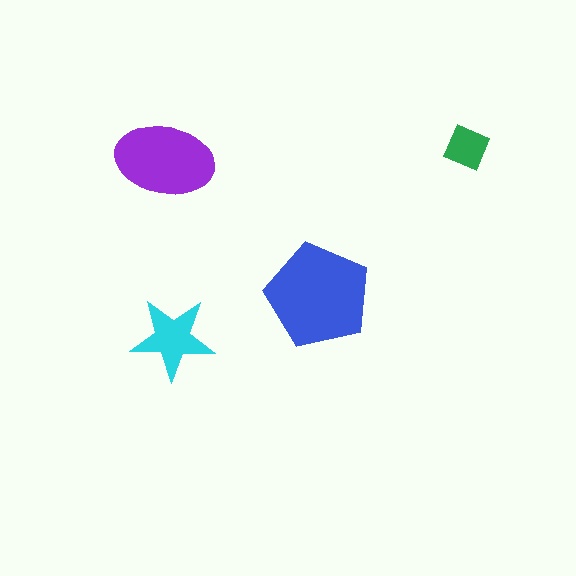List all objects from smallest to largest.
The green diamond, the cyan star, the purple ellipse, the blue pentagon.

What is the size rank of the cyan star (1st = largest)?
3rd.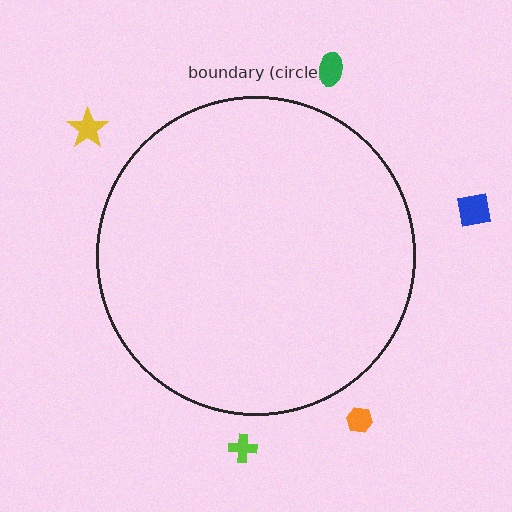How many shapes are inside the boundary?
0 inside, 5 outside.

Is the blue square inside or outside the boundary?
Outside.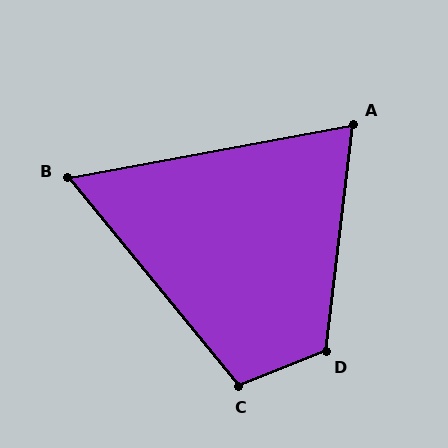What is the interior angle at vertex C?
Approximately 107 degrees (obtuse).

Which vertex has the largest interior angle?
D, at approximately 119 degrees.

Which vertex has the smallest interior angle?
B, at approximately 61 degrees.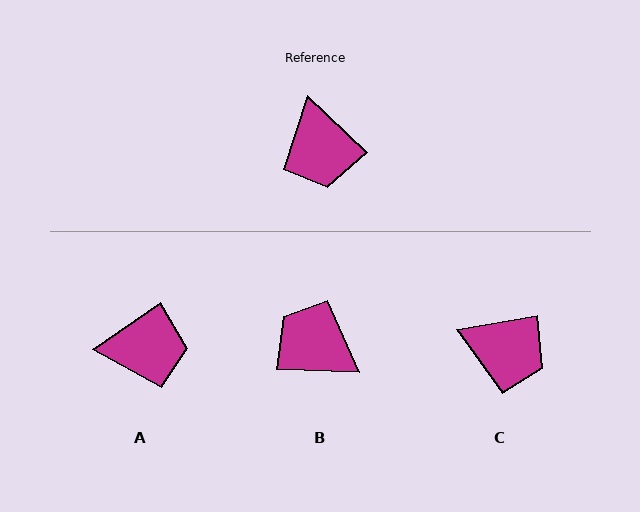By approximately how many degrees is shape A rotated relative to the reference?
Approximately 79 degrees counter-clockwise.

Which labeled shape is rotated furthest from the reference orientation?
B, about 138 degrees away.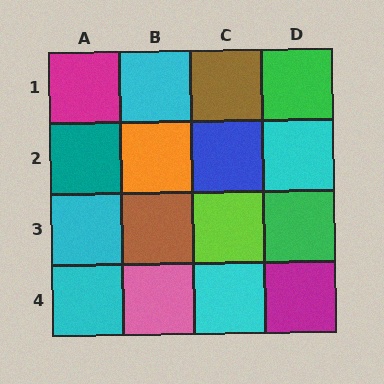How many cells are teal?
1 cell is teal.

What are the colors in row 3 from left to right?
Cyan, brown, lime, green.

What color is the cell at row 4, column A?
Cyan.